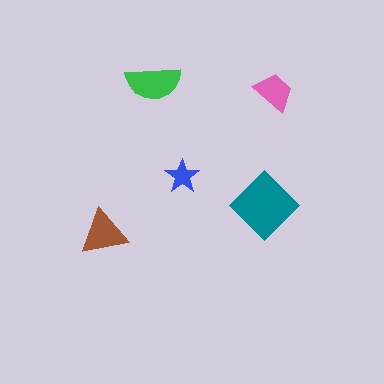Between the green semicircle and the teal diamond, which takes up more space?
The teal diamond.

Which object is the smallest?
The blue star.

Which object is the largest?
The teal diamond.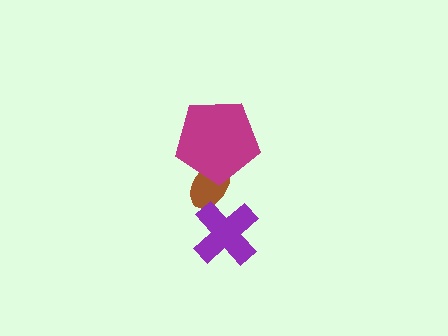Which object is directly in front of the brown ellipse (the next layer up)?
The magenta pentagon is directly in front of the brown ellipse.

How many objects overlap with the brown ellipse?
2 objects overlap with the brown ellipse.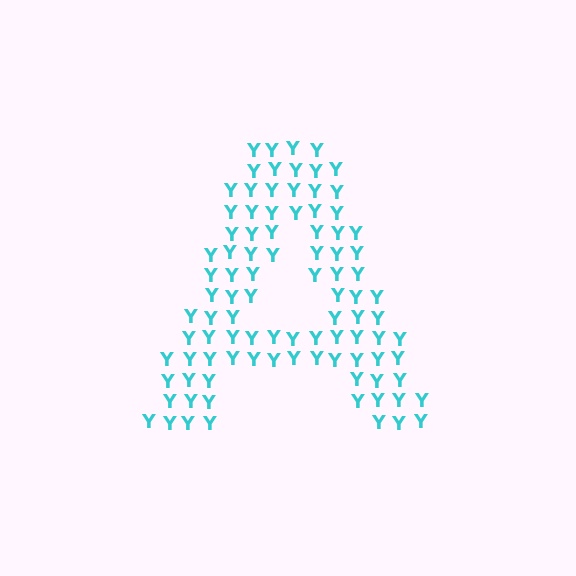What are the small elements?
The small elements are letter Y's.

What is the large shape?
The large shape is the letter A.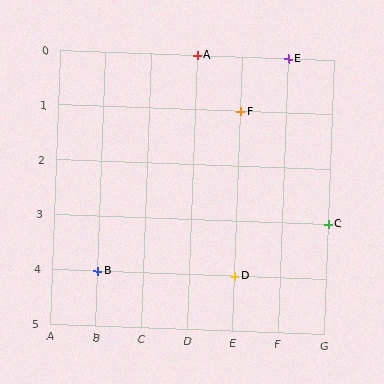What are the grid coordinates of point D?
Point D is at grid coordinates (E, 4).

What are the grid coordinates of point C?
Point C is at grid coordinates (G, 3).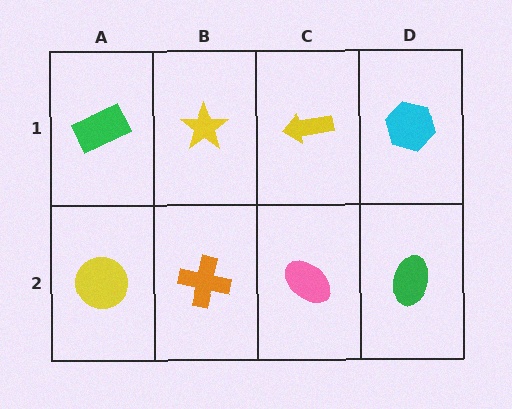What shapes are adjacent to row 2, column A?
A green rectangle (row 1, column A), an orange cross (row 2, column B).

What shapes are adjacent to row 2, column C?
A yellow arrow (row 1, column C), an orange cross (row 2, column B), a green ellipse (row 2, column D).